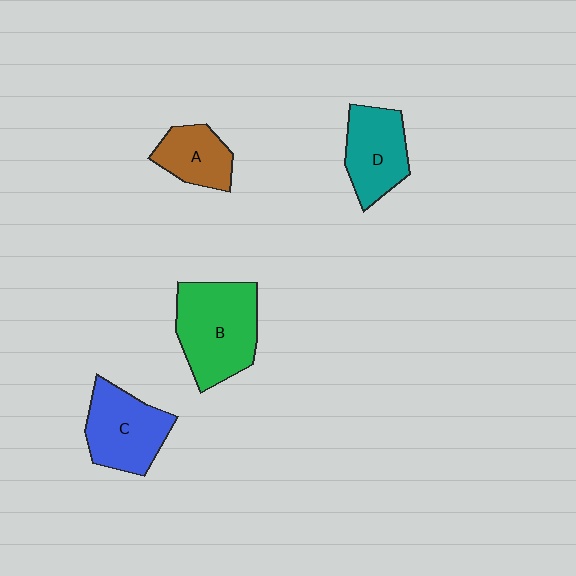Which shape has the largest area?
Shape B (green).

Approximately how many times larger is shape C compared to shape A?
Approximately 1.5 times.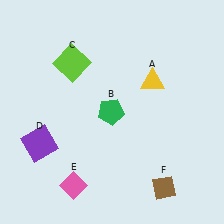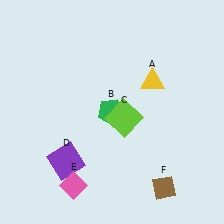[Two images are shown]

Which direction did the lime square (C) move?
The lime square (C) moved down.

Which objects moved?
The objects that moved are: the lime square (C), the purple square (D).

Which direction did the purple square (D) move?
The purple square (D) moved right.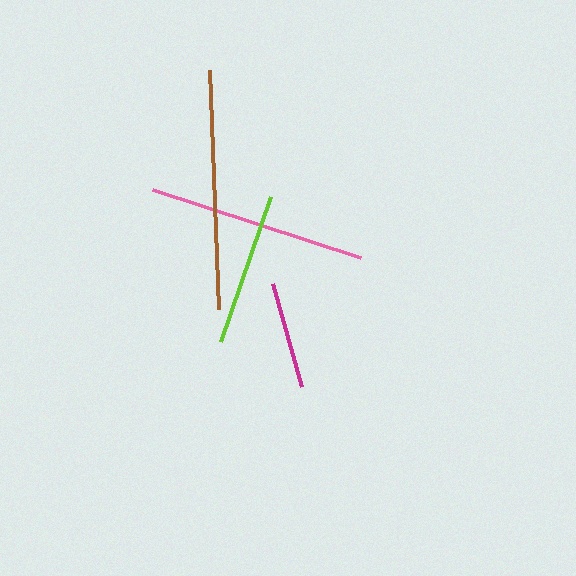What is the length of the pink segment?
The pink segment is approximately 219 pixels long.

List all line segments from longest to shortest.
From longest to shortest: brown, pink, lime, magenta.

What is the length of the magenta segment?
The magenta segment is approximately 107 pixels long.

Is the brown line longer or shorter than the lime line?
The brown line is longer than the lime line.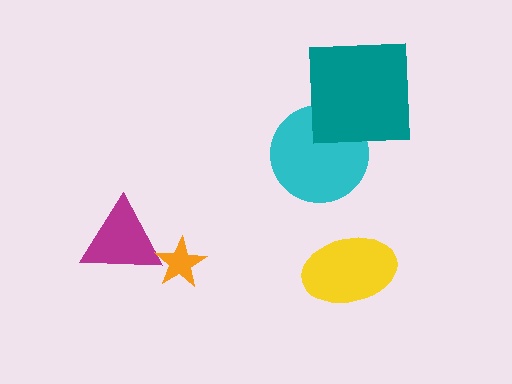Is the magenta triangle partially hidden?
Yes, it is partially covered by another shape.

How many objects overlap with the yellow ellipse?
0 objects overlap with the yellow ellipse.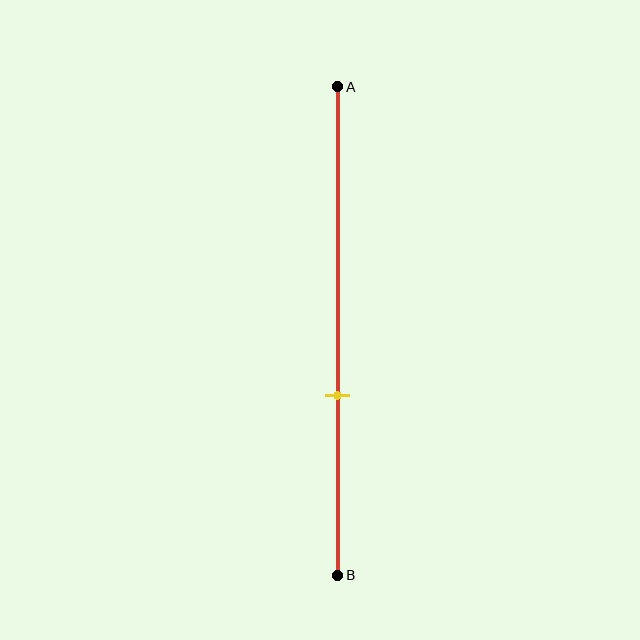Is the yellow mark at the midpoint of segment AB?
No, the mark is at about 65% from A, not at the 50% midpoint.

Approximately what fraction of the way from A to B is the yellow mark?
The yellow mark is approximately 65% of the way from A to B.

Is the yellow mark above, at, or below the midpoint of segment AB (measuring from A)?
The yellow mark is below the midpoint of segment AB.